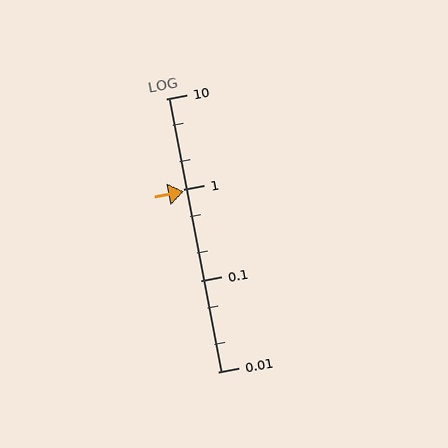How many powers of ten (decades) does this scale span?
The scale spans 3 decades, from 0.01 to 10.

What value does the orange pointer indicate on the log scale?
The pointer indicates approximately 0.95.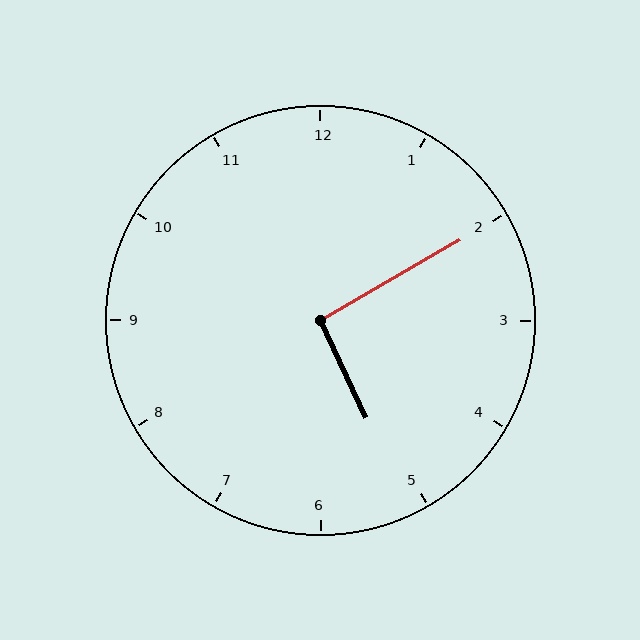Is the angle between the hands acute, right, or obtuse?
It is right.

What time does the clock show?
5:10.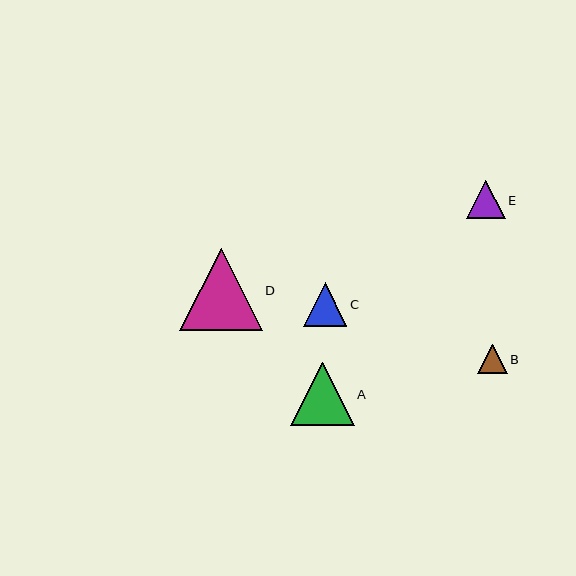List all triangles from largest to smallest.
From largest to smallest: D, A, C, E, B.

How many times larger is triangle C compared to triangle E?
Triangle C is approximately 1.1 times the size of triangle E.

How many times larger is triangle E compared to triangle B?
Triangle E is approximately 1.3 times the size of triangle B.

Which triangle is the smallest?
Triangle B is the smallest with a size of approximately 30 pixels.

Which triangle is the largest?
Triangle D is the largest with a size of approximately 82 pixels.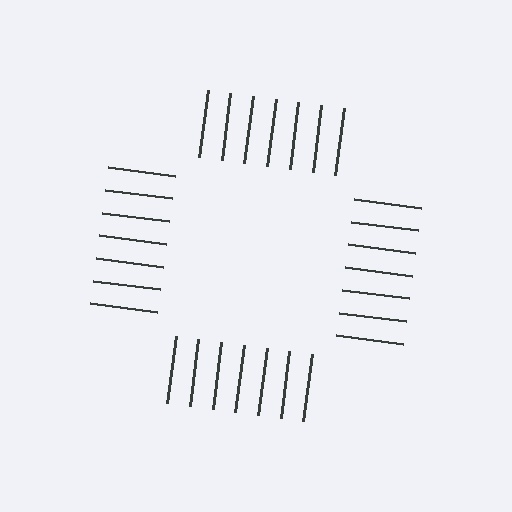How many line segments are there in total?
28 — 7 along each of the 4 edges.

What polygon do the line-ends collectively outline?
An illusory square — the line segments terminate on its edges but no continuous stroke is drawn.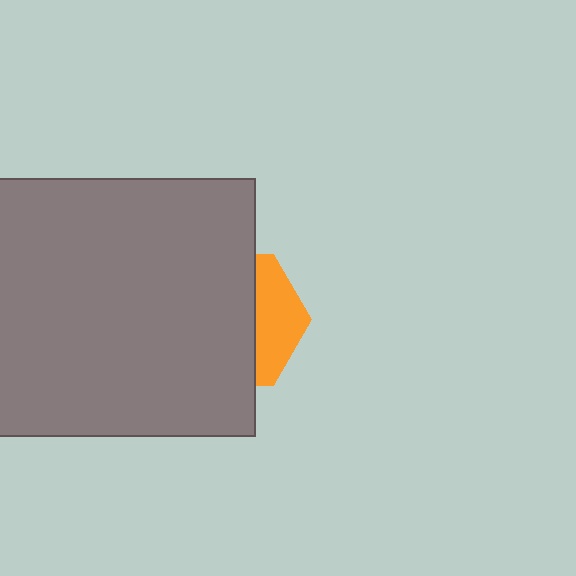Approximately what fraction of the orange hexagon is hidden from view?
Roughly 67% of the orange hexagon is hidden behind the gray square.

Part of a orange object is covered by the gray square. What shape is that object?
It is a hexagon.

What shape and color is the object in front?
The object in front is a gray square.